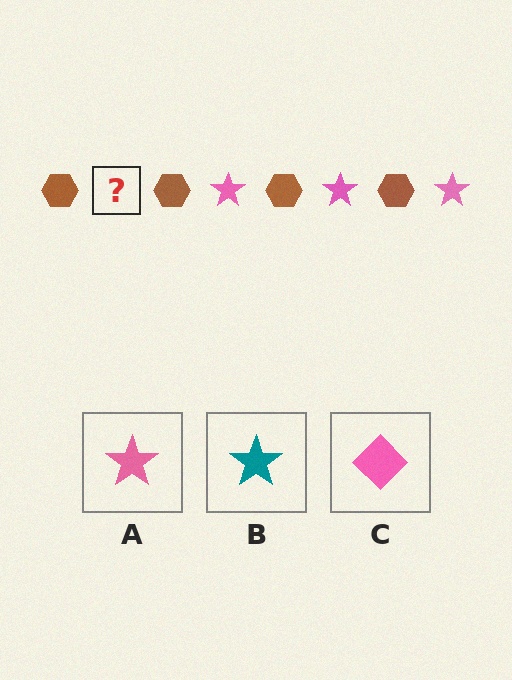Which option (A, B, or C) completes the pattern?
A.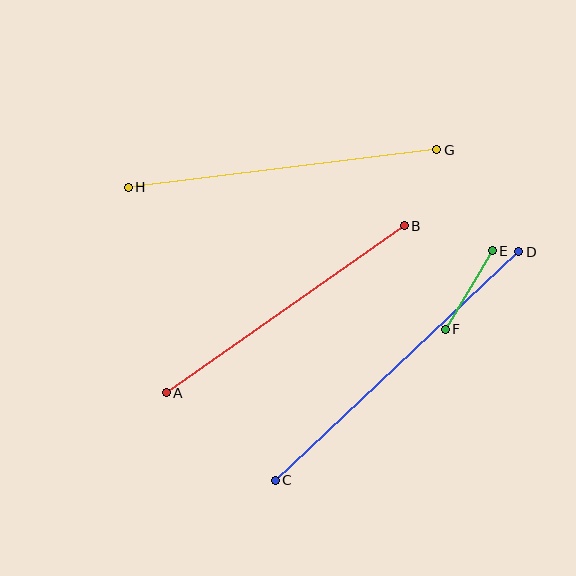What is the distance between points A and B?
The distance is approximately 291 pixels.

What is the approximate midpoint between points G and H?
The midpoint is at approximately (282, 169) pixels.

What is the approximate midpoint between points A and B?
The midpoint is at approximately (285, 309) pixels.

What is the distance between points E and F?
The distance is approximately 91 pixels.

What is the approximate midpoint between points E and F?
The midpoint is at approximately (469, 290) pixels.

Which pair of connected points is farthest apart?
Points C and D are farthest apart.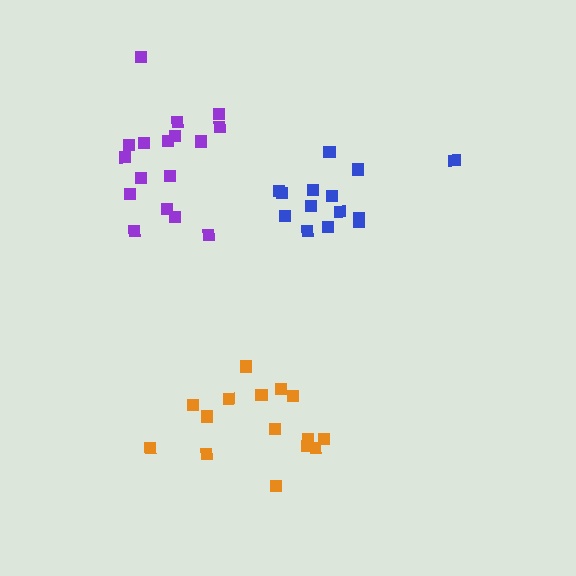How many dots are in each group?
Group 1: 15 dots, Group 2: 17 dots, Group 3: 14 dots (46 total).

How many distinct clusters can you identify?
There are 3 distinct clusters.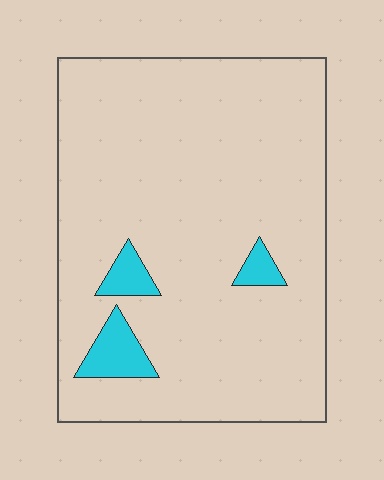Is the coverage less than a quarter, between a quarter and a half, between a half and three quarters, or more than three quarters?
Less than a quarter.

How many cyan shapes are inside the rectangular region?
3.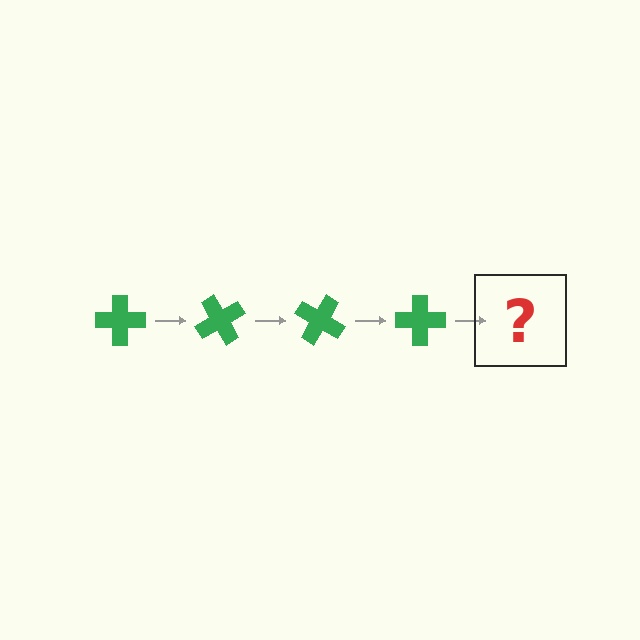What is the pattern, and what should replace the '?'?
The pattern is that the cross rotates 60 degrees each step. The '?' should be a green cross rotated 240 degrees.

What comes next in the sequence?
The next element should be a green cross rotated 240 degrees.